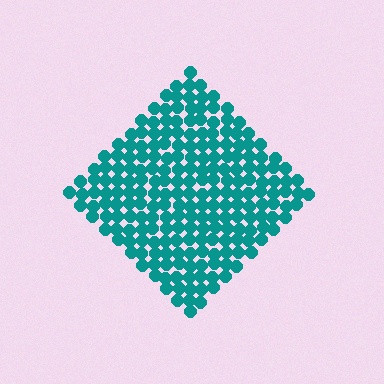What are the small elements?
The small elements are circles.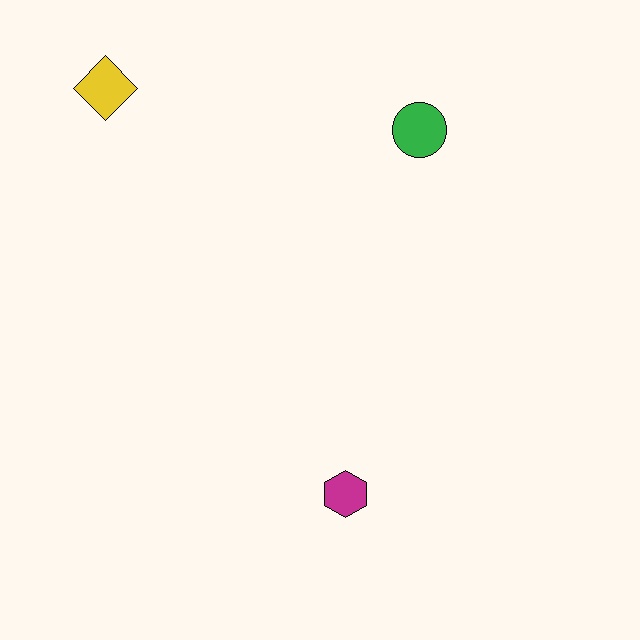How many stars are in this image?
There are no stars.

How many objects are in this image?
There are 3 objects.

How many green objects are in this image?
There is 1 green object.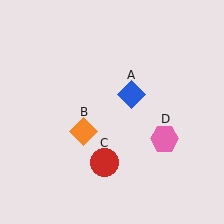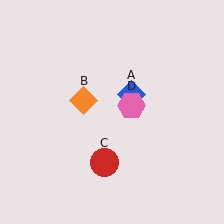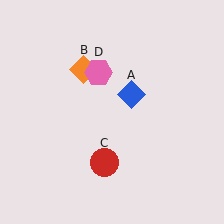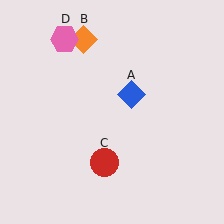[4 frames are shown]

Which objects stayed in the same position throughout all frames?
Blue diamond (object A) and red circle (object C) remained stationary.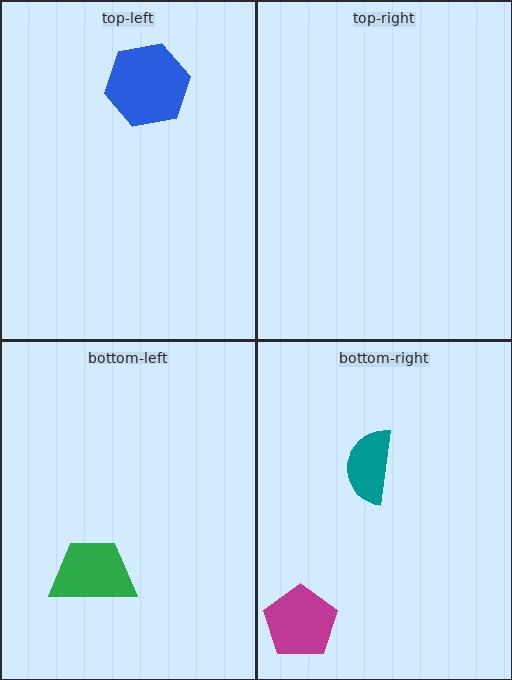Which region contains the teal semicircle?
The bottom-right region.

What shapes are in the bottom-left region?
The green trapezoid.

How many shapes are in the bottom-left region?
1.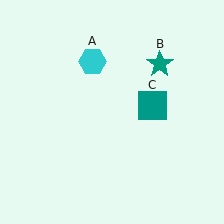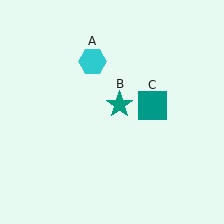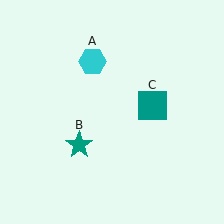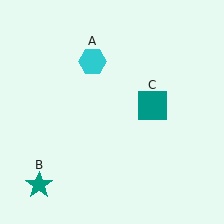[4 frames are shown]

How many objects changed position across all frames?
1 object changed position: teal star (object B).